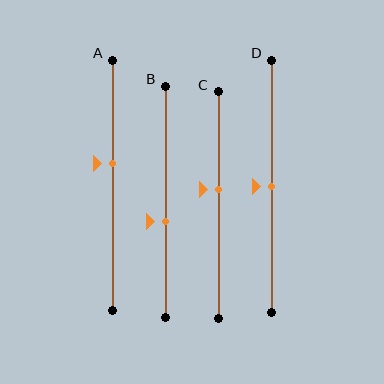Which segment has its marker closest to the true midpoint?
Segment D has its marker closest to the true midpoint.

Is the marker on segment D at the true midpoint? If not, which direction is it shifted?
Yes, the marker on segment D is at the true midpoint.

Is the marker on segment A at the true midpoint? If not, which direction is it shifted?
No, the marker on segment A is shifted upward by about 9% of the segment length.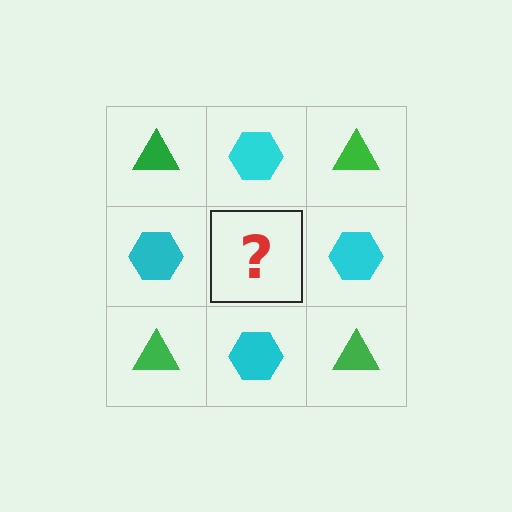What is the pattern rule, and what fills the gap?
The rule is that it alternates green triangle and cyan hexagon in a checkerboard pattern. The gap should be filled with a green triangle.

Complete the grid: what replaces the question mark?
The question mark should be replaced with a green triangle.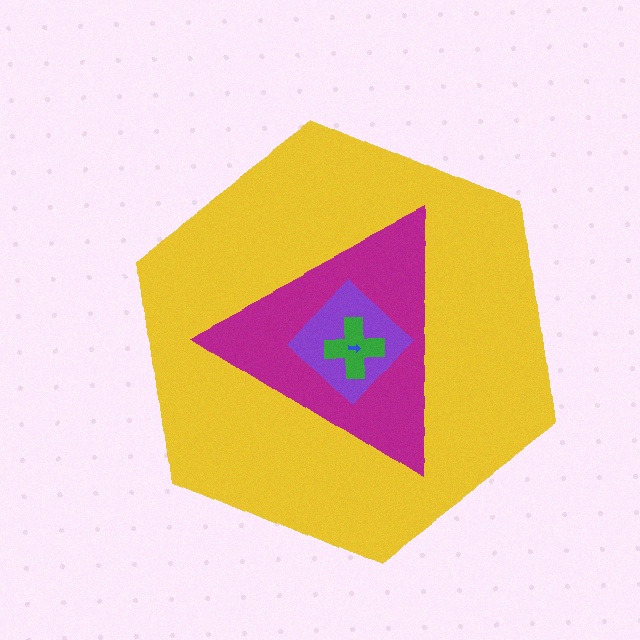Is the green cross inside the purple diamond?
Yes.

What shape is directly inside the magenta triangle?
The purple diamond.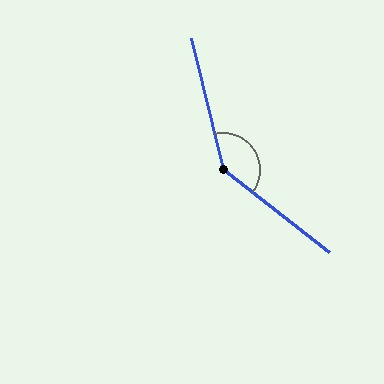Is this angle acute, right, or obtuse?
It is obtuse.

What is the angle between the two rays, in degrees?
Approximately 142 degrees.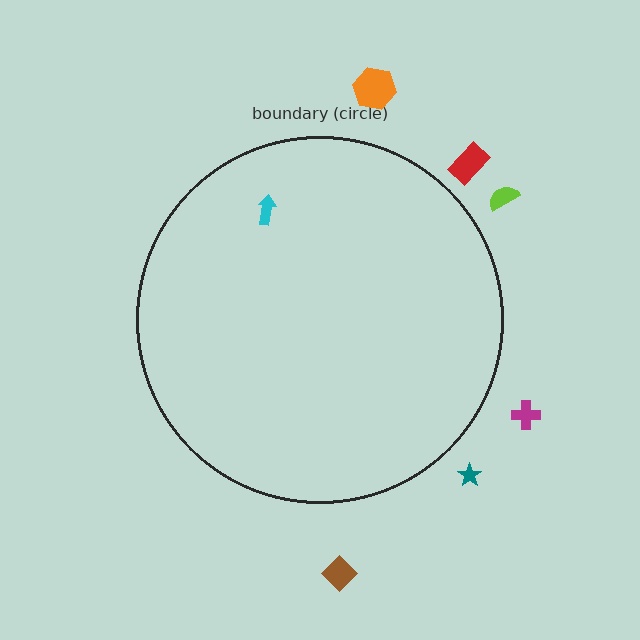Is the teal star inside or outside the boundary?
Outside.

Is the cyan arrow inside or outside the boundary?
Inside.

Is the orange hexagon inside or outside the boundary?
Outside.